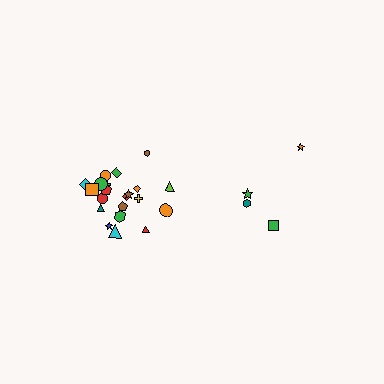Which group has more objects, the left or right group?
The left group.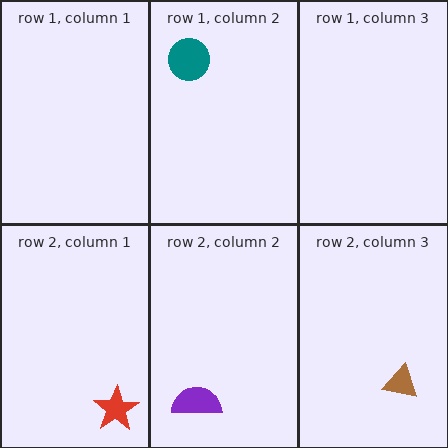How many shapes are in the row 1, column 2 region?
1.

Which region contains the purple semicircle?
The row 2, column 2 region.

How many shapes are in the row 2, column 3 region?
1.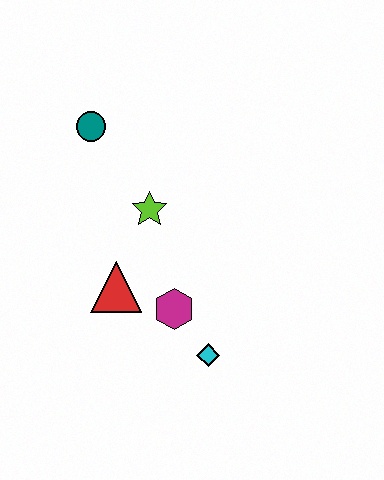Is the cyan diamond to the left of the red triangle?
No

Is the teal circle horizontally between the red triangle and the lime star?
No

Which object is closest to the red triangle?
The magenta hexagon is closest to the red triangle.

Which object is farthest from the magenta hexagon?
The teal circle is farthest from the magenta hexagon.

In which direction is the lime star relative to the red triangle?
The lime star is above the red triangle.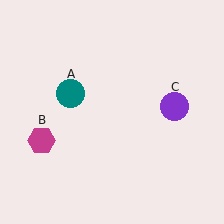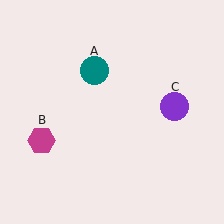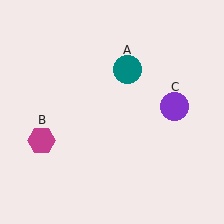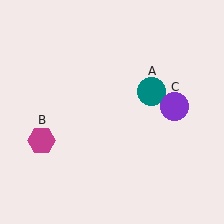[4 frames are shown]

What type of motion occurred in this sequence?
The teal circle (object A) rotated clockwise around the center of the scene.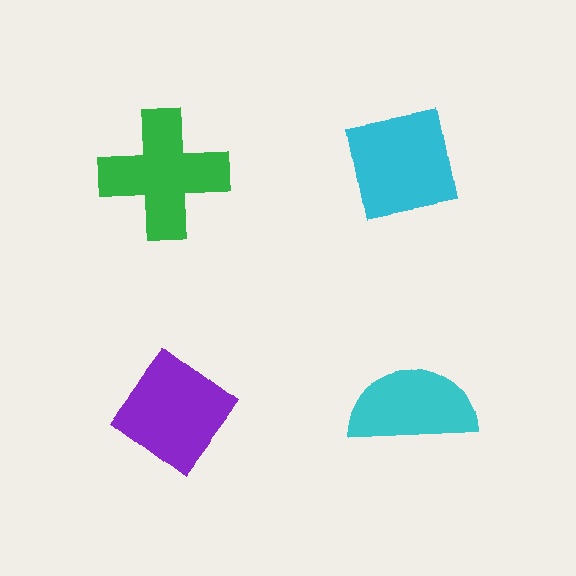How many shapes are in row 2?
2 shapes.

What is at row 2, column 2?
A cyan semicircle.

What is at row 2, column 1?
A purple diamond.